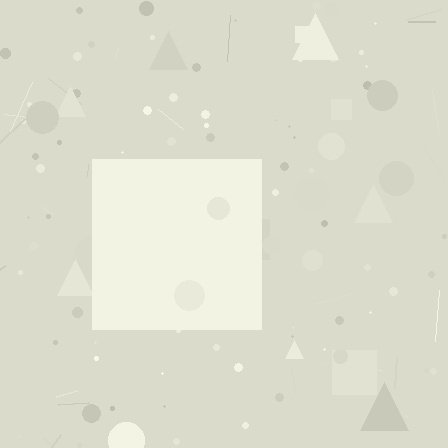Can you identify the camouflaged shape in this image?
The camouflaged shape is a square.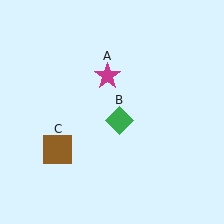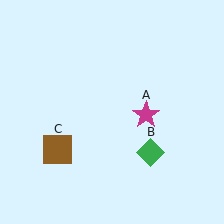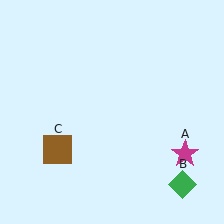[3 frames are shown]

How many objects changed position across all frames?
2 objects changed position: magenta star (object A), green diamond (object B).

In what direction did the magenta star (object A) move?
The magenta star (object A) moved down and to the right.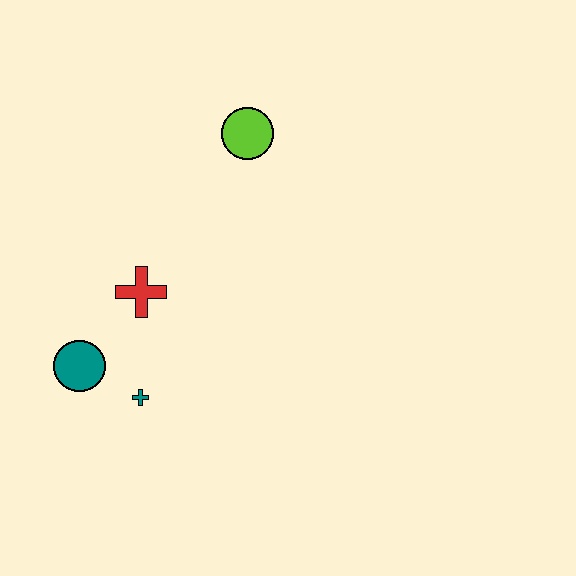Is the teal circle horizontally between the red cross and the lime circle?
No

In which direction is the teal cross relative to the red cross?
The teal cross is below the red cross.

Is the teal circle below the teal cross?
No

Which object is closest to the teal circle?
The teal cross is closest to the teal circle.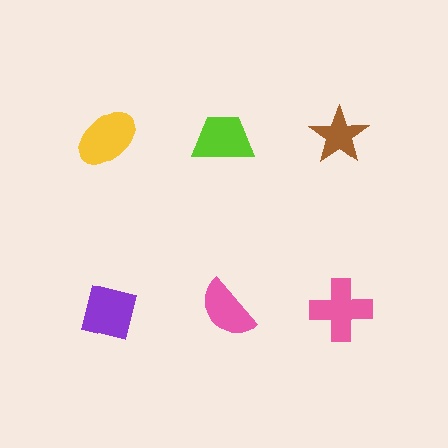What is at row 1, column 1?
A yellow ellipse.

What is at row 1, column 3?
A brown star.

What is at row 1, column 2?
A lime trapezoid.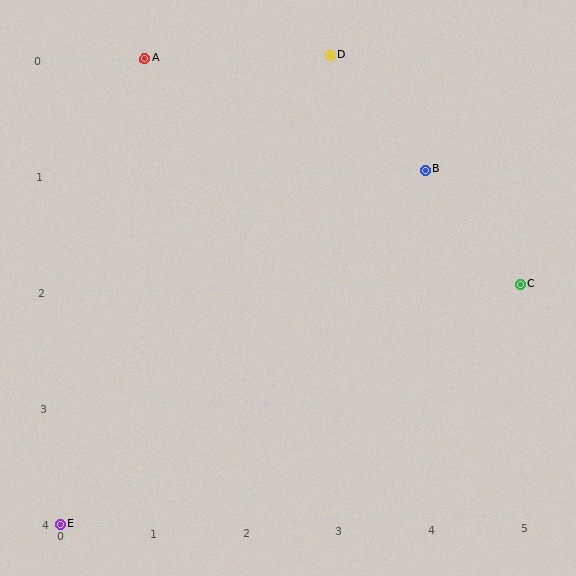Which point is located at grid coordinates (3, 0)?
Point D is at (3, 0).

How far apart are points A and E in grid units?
Points A and E are 1 column and 4 rows apart (about 4.1 grid units diagonally).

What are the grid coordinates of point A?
Point A is at grid coordinates (1, 0).